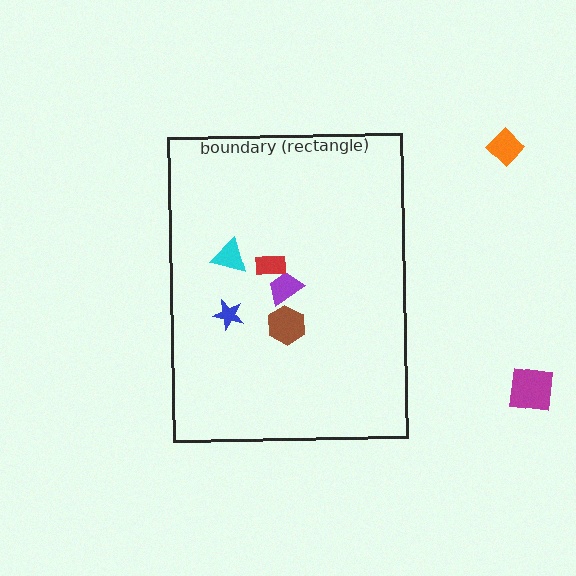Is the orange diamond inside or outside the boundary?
Outside.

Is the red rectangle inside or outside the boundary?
Inside.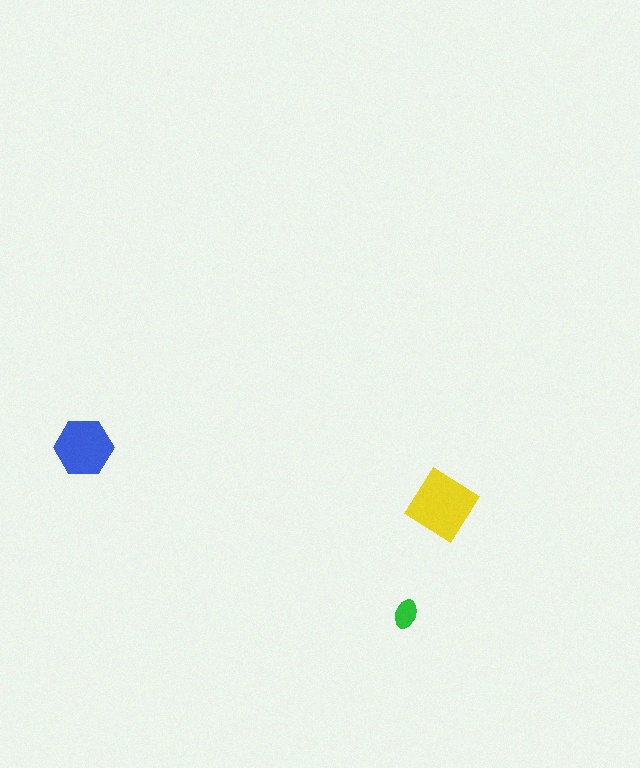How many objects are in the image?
There are 3 objects in the image.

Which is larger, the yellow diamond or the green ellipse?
The yellow diamond.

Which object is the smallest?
The green ellipse.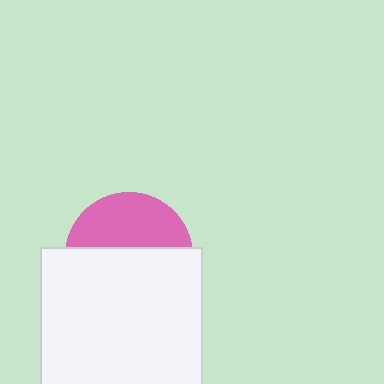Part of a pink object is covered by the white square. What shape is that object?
It is a circle.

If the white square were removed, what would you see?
You would see the complete pink circle.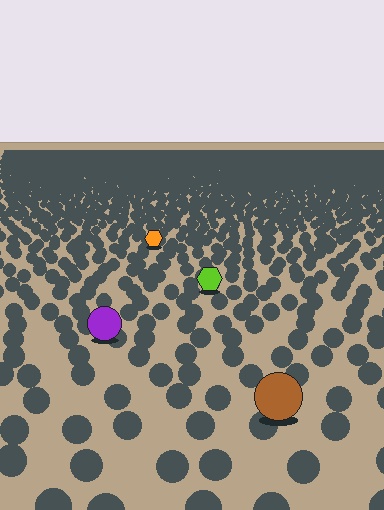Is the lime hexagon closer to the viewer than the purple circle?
No. The purple circle is closer — you can tell from the texture gradient: the ground texture is coarser near it.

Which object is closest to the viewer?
The brown circle is closest. The texture marks near it are larger and more spread out.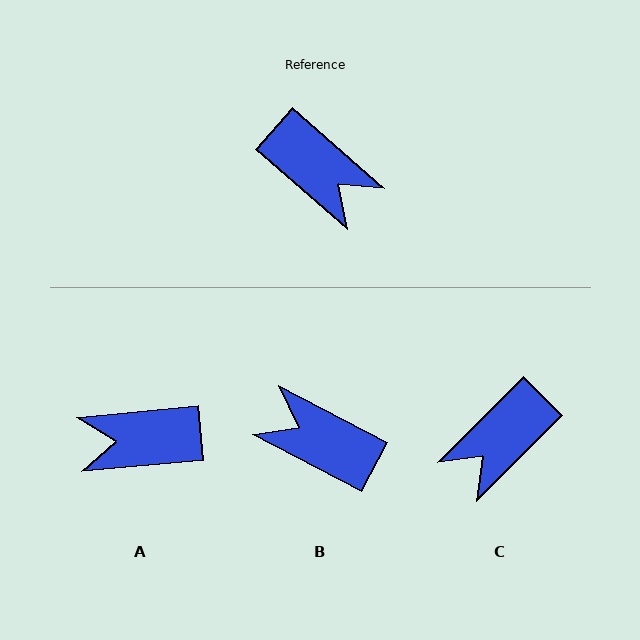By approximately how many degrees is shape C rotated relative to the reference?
Approximately 94 degrees clockwise.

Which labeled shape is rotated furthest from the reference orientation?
B, about 167 degrees away.